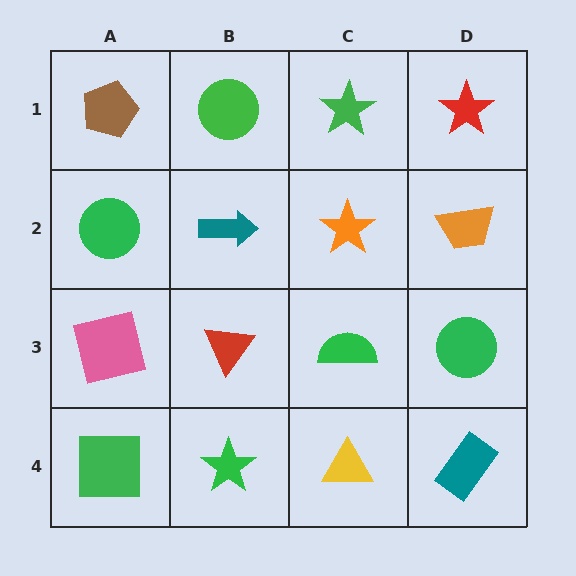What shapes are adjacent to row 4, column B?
A red triangle (row 3, column B), a green square (row 4, column A), a yellow triangle (row 4, column C).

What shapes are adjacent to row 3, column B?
A teal arrow (row 2, column B), a green star (row 4, column B), a pink square (row 3, column A), a green semicircle (row 3, column C).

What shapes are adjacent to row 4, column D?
A green circle (row 3, column D), a yellow triangle (row 4, column C).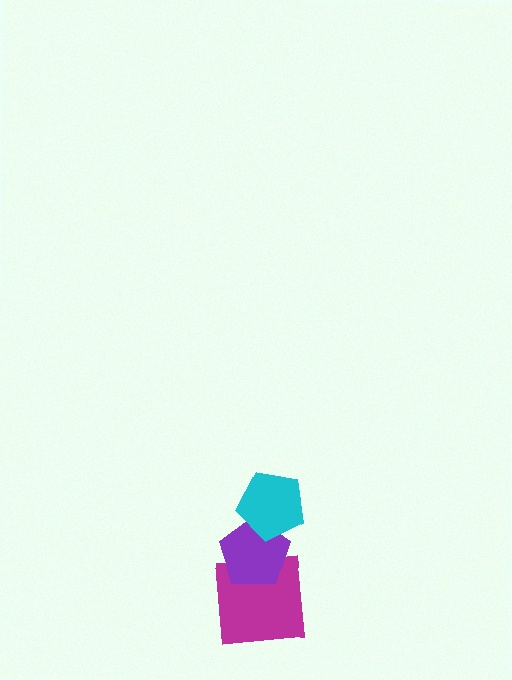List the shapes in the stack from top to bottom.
From top to bottom: the cyan pentagon, the purple pentagon, the magenta square.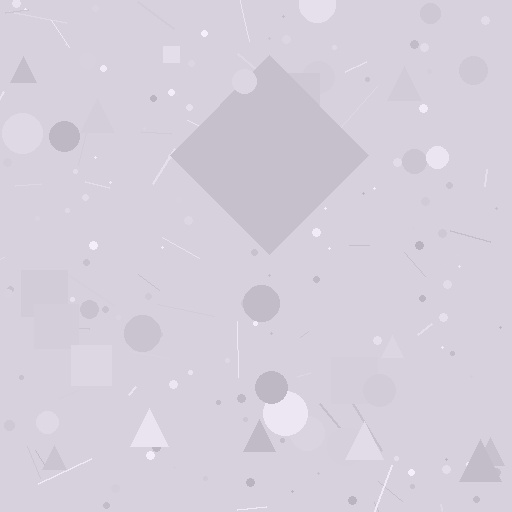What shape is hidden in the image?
A diamond is hidden in the image.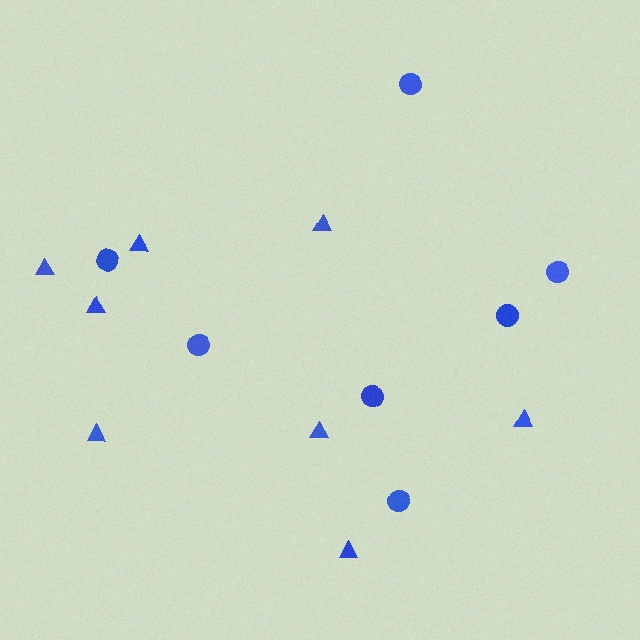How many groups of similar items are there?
There are 2 groups: one group of circles (7) and one group of triangles (8).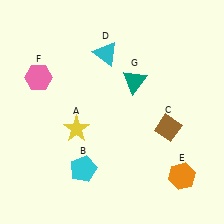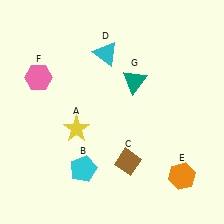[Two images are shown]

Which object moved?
The brown diamond (C) moved left.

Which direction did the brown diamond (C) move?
The brown diamond (C) moved left.